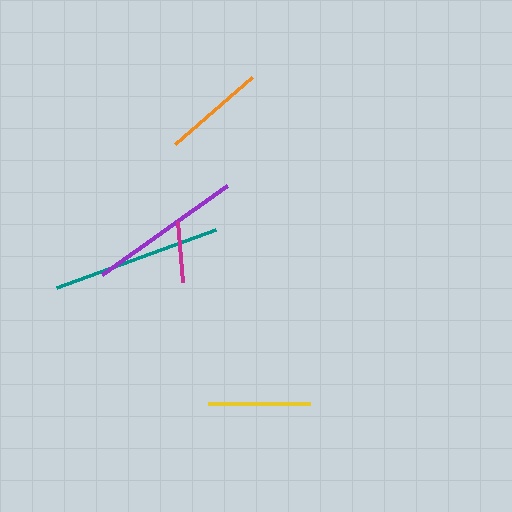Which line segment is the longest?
The teal line is the longest at approximately 169 pixels.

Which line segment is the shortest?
The magenta line is the shortest at approximately 62 pixels.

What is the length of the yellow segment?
The yellow segment is approximately 102 pixels long.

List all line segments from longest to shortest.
From longest to shortest: teal, purple, orange, yellow, magenta.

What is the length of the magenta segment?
The magenta segment is approximately 62 pixels long.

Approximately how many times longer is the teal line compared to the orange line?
The teal line is approximately 1.6 times the length of the orange line.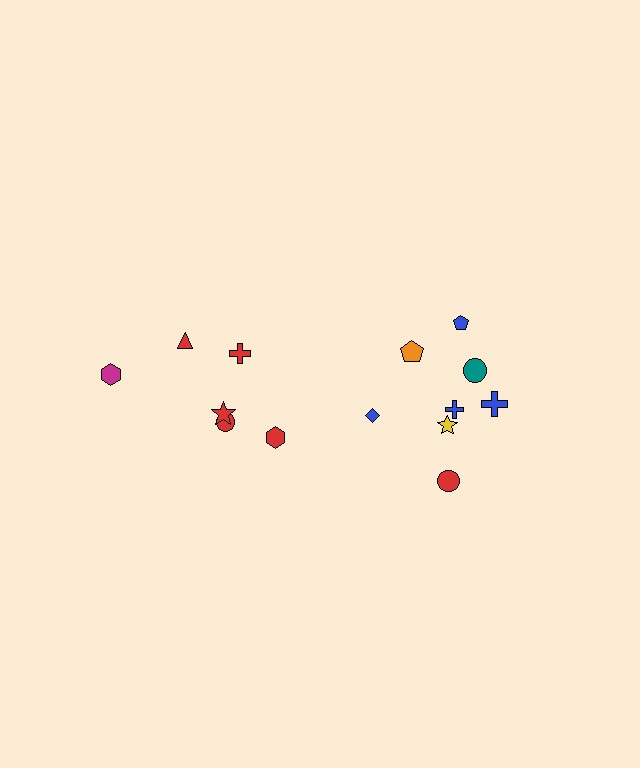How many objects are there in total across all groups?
There are 14 objects.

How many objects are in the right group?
There are 8 objects.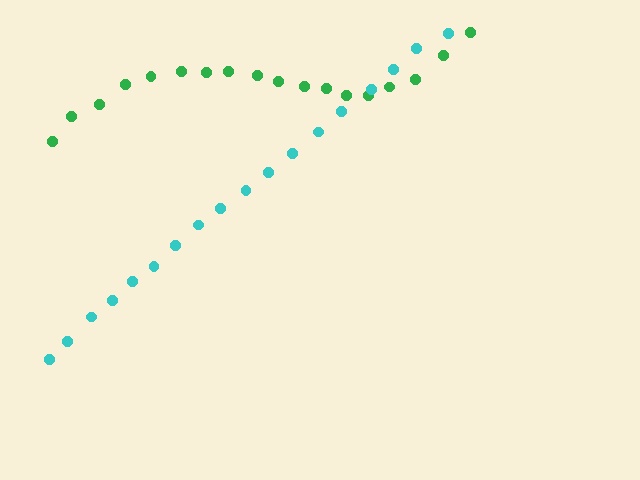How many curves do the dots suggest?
There are 2 distinct paths.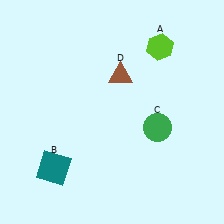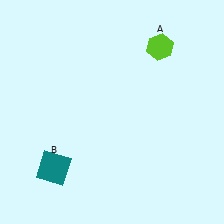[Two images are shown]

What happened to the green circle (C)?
The green circle (C) was removed in Image 2. It was in the bottom-right area of Image 1.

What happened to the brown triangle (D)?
The brown triangle (D) was removed in Image 2. It was in the top-right area of Image 1.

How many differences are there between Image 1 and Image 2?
There are 2 differences between the two images.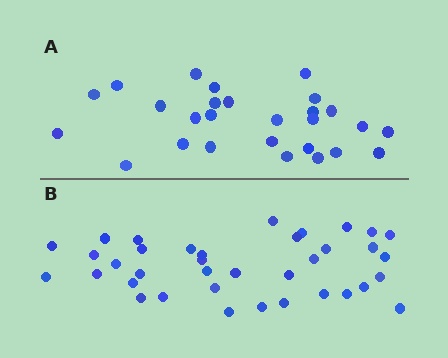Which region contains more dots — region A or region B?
Region B (the bottom region) has more dots.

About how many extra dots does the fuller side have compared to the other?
Region B has roughly 10 or so more dots than region A.